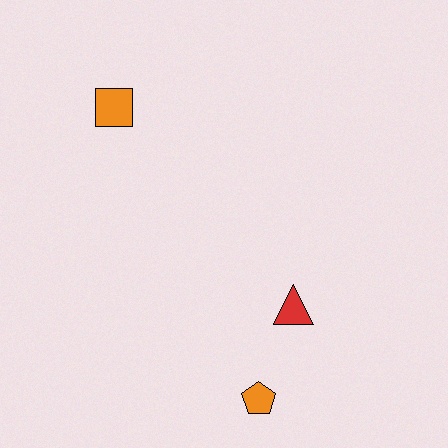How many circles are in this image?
There are no circles.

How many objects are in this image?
There are 3 objects.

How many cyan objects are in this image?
There are no cyan objects.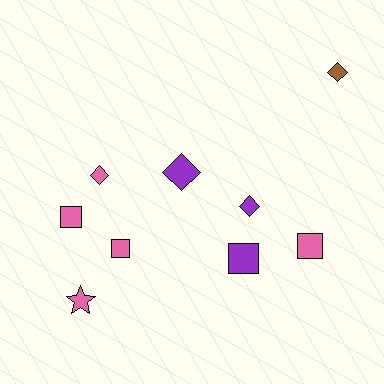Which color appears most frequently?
Pink, with 5 objects.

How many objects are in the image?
There are 9 objects.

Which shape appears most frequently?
Diamond, with 4 objects.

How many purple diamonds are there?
There are 2 purple diamonds.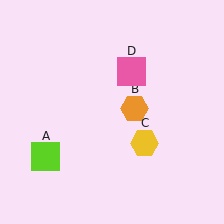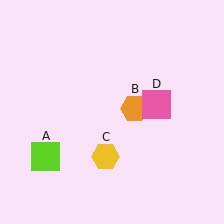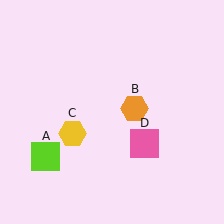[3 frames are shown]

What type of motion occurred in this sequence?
The yellow hexagon (object C), pink square (object D) rotated clockwise around the center of the scene.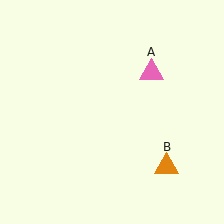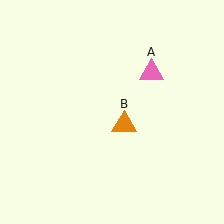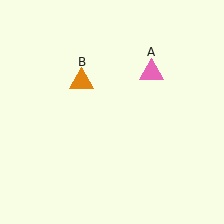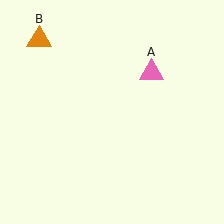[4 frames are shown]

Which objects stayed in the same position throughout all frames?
Pink triangle (object A) remained stationary.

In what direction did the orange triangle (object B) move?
The orange triangle (object B) moved up and to the left.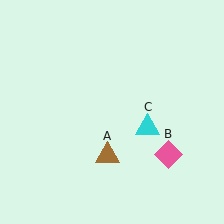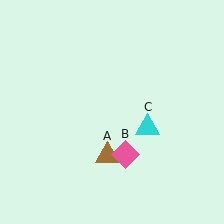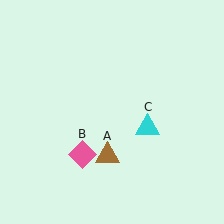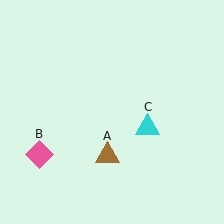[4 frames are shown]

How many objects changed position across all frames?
1 object changed position: pink diamond (object B).